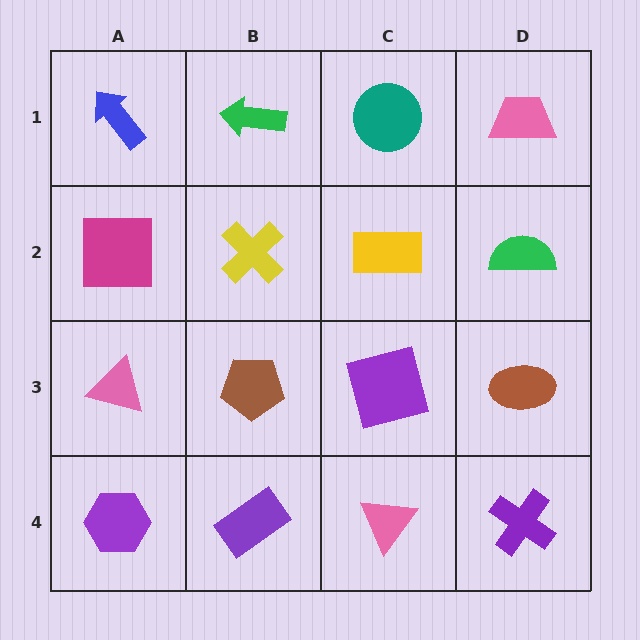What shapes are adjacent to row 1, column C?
A yellow rectangle (row 2, column C), a green arrow (row 1, column B), a pink trapezoid (row 1, column D).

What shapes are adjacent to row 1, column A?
A magenta square (row 2, column A), a green arrow (row 1, column B).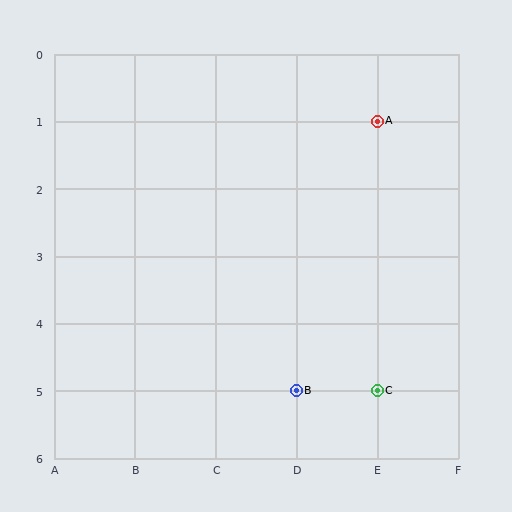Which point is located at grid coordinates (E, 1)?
Point A is at (E, 1).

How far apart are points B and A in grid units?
Points B and A are 1 column and 4 rows apart (about 4.1 grid units diagonally).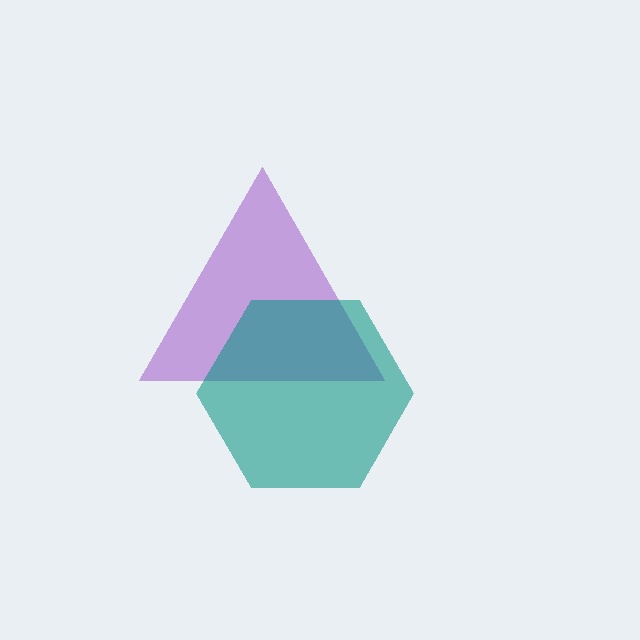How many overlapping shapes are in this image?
There are 2 overlapping shapes in the image.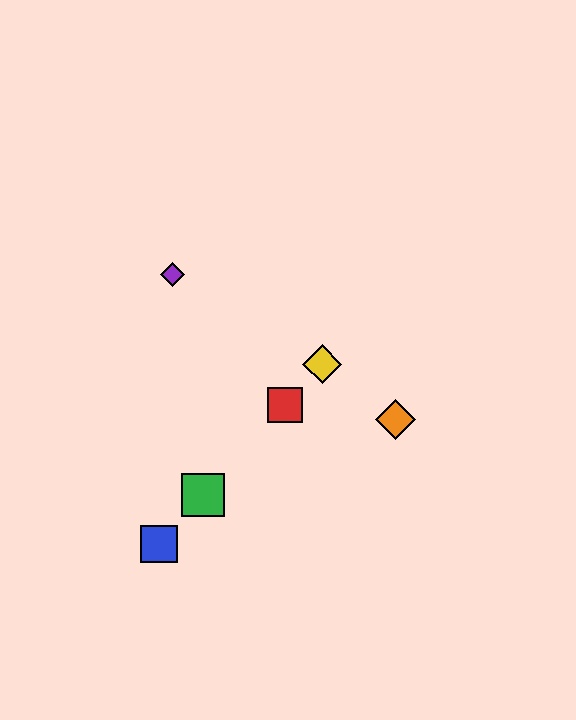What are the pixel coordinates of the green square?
The green square is at (203, 495).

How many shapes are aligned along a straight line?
4 shapes (the red square, the blue square, the green square, the yellow diamond) are aligned along a straight line.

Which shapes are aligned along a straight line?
The red square, the blue square, the green square, the yellow diamond are aligned along a straight line.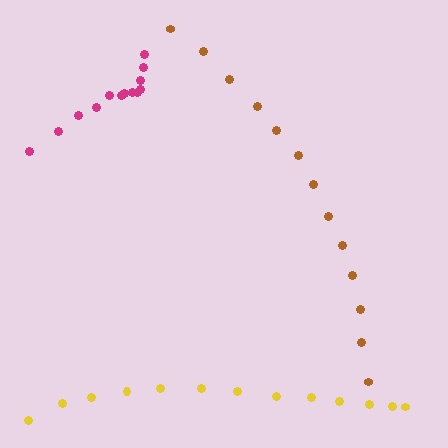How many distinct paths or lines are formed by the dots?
There are 3 distinct paths.